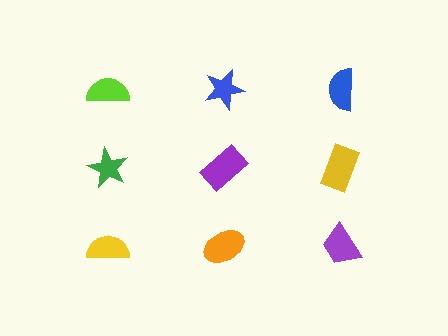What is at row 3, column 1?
A yellow semicircle.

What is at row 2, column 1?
A green star.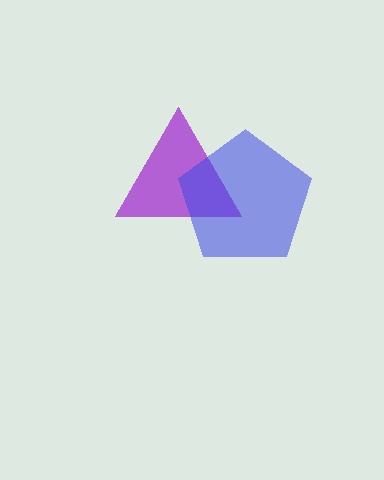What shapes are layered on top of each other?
The layered shapes are: a purple triangle, a blue pentagon.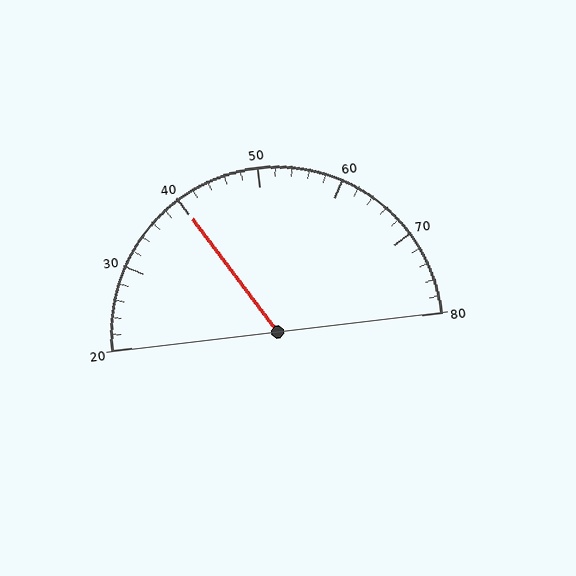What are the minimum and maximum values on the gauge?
The gauge ranges from 20 to 80.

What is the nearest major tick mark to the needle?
The nearest major tick mark is 40.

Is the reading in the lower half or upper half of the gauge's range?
The reading is in the lower half of the range (20 to 80).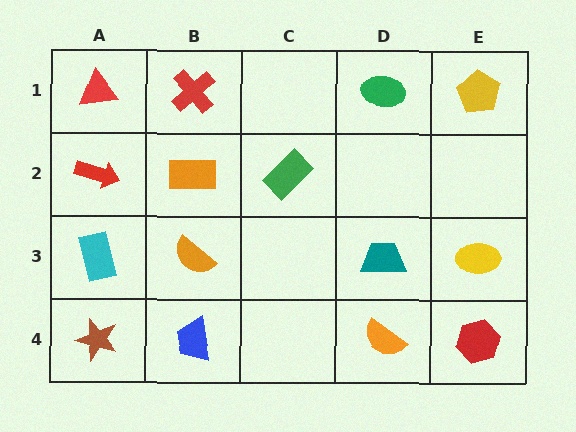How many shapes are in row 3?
4 shapes.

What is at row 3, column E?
A yellow ellipse.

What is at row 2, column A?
A red arrow.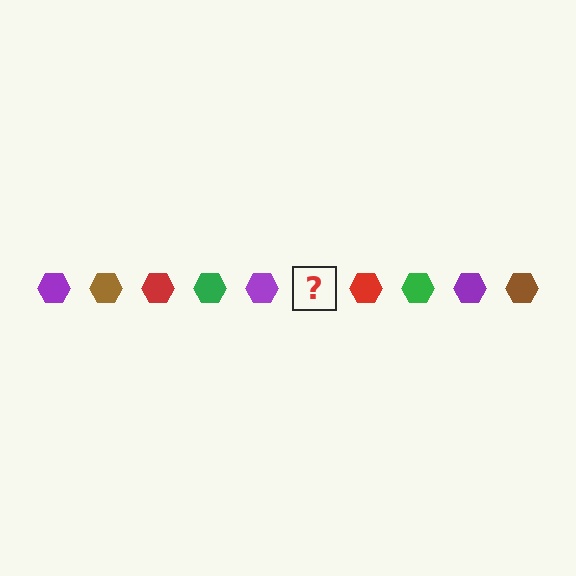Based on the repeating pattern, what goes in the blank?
The blank should be a brown hexagon.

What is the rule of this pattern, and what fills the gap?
The rule is that the pattern cycles through purple, brown, red, green hexagons. The gap should be filled with a brown hexagon.